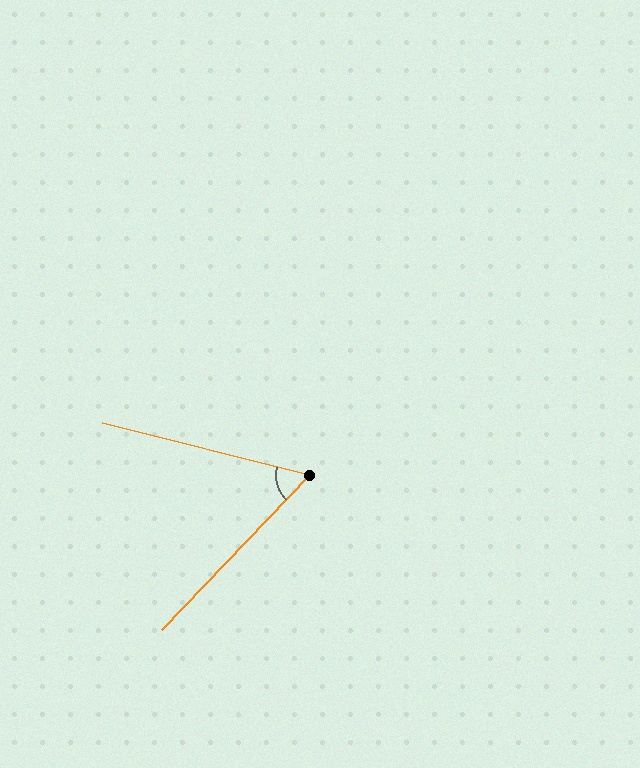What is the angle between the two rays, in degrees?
Approximately 60 degrees.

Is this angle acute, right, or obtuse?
It is acute.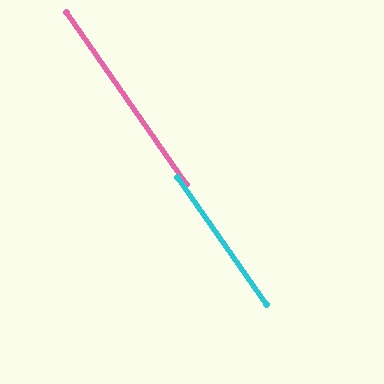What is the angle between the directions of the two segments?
Approximately 0 degrees.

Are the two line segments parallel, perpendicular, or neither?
Parallel — their directions differ by only 0.0°.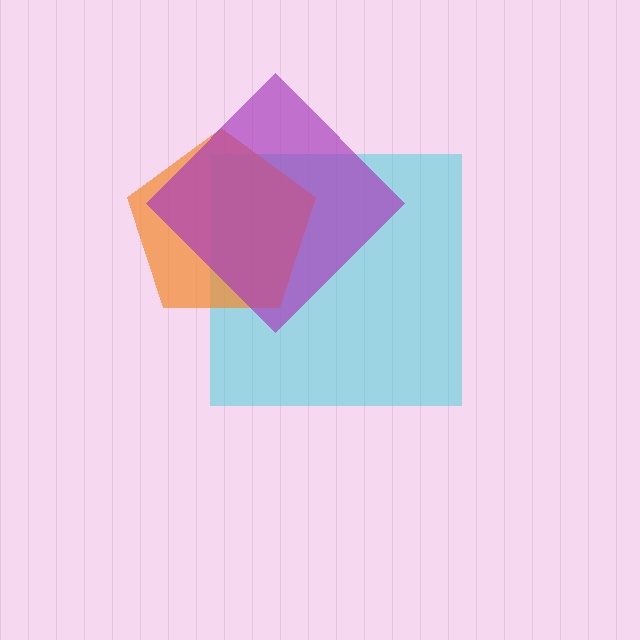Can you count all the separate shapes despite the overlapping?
Yes, there are 3 separate shapes.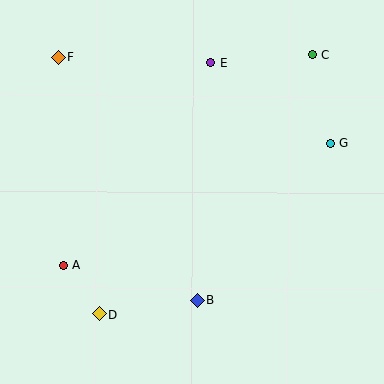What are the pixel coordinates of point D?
Point D is at (100, 314).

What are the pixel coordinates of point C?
Point C is at (312, 54).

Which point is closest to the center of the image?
Point B at (198, 300) is closest to the center.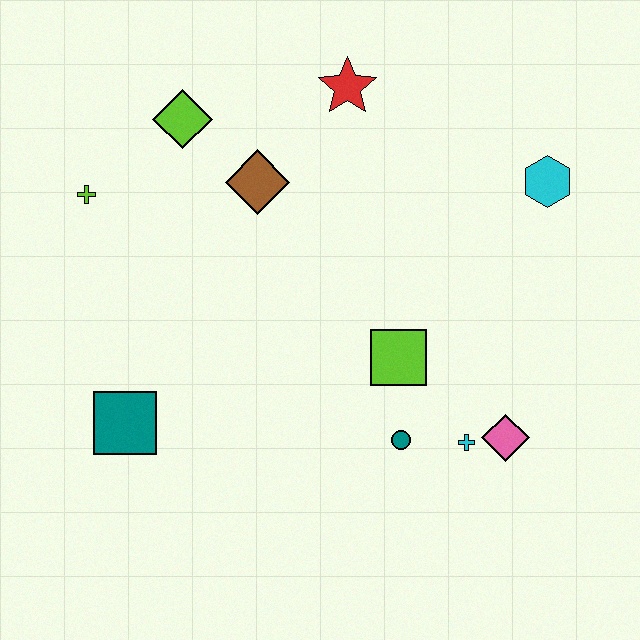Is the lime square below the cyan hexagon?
Yes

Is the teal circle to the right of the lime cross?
Yes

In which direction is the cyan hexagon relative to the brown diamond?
The cyan hexagon is to the right of the brown diamond.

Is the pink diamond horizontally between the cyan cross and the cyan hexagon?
Yes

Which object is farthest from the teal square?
The cyan hexagon is farthest from the teal square.